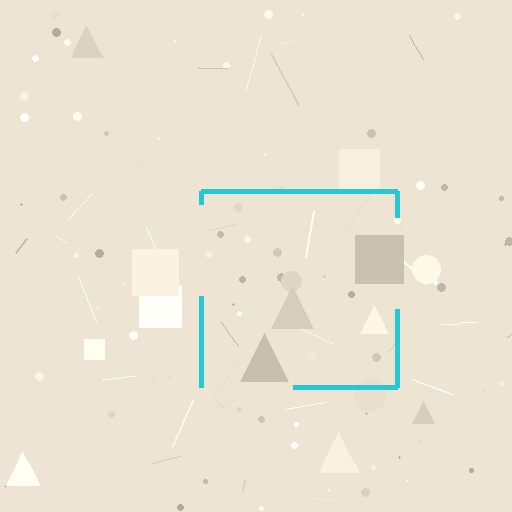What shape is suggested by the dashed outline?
The dashed outline suggests a square.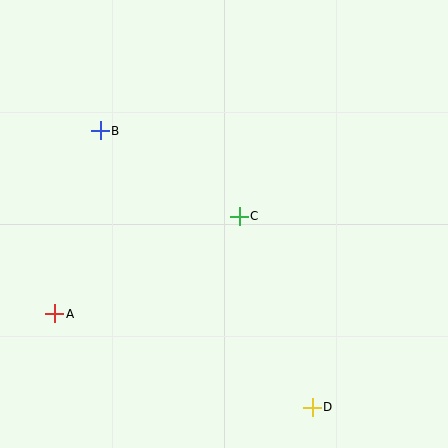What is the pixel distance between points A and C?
The distance between A and C is 209 pixels.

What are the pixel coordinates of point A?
Point A is at (55, 314).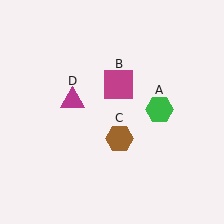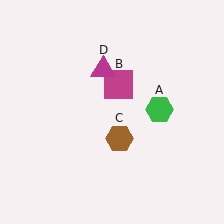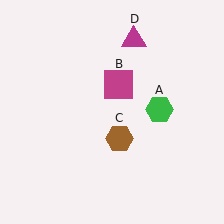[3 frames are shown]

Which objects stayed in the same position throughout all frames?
Green hexagon (object A) and magenta square (object B) and brown hexagon (object C) remained stationary.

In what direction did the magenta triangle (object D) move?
The magenta triangle (object D) moved up and to the right.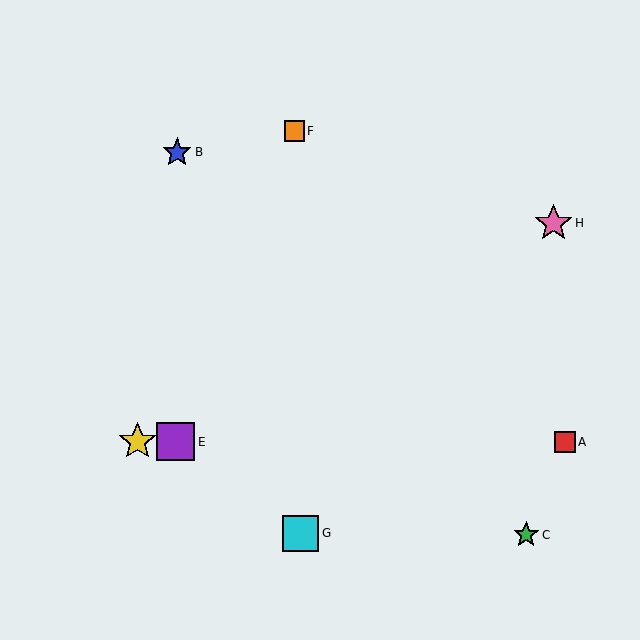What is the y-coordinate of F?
Object F is at y≈131.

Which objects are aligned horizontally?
Objects A, D, E are aligned horizontally.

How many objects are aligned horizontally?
3 objects (A, D, E) are aligned horizontally.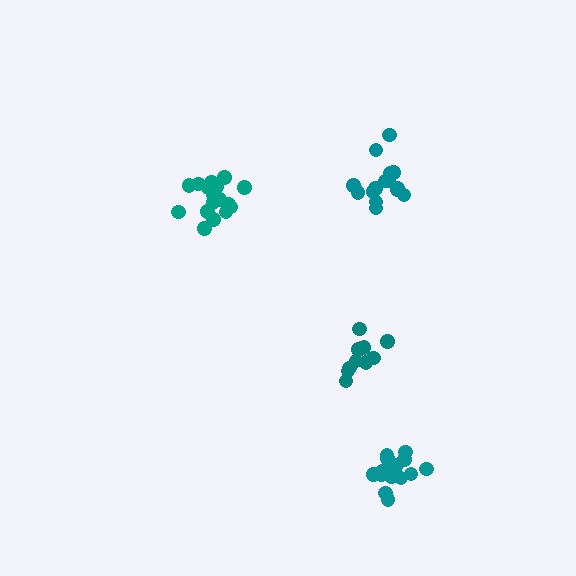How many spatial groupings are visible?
There are 4 spatial groupings.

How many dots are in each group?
Group 1: 17 dots, Group 2: 11 dots, Group 3: 17 dots, Group 4: 15 dots (60 total).